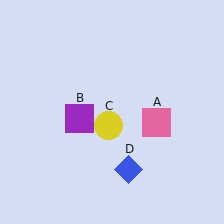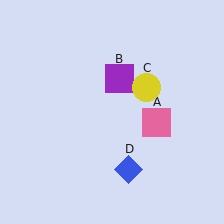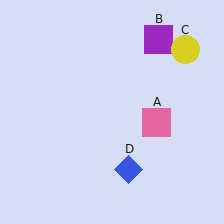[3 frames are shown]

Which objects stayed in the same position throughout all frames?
Pink square (object A) and blue diamond (object D) remained stationary.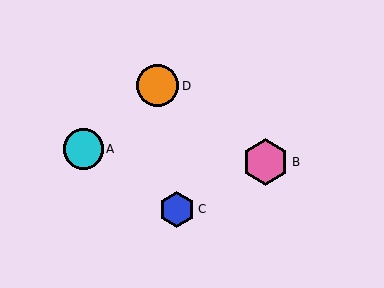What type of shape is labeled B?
Shape B is a pink hexagon.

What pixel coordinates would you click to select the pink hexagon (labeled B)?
Click at (265, 162) to select the pink hexagon B.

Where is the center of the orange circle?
The center of the orange circle is at (158, 86).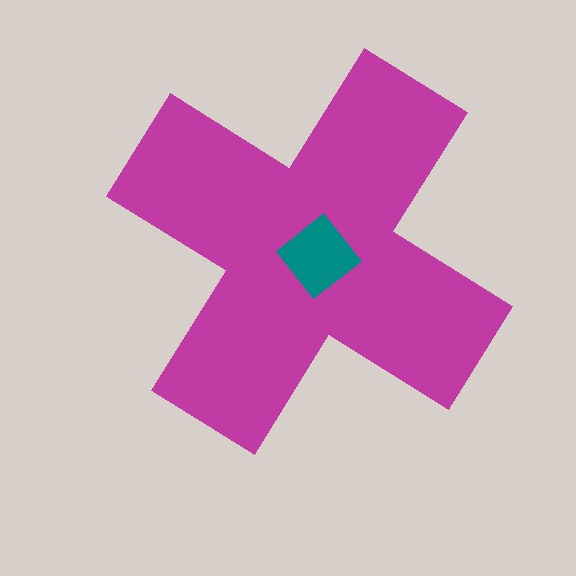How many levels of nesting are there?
2.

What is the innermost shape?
The teal diamond.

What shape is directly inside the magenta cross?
The teal diamond.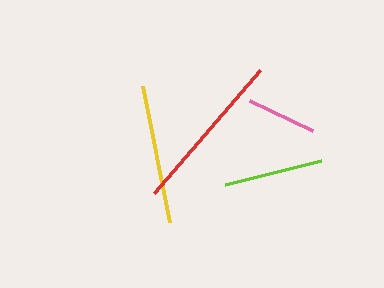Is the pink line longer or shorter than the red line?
The red line is longer than the pink line.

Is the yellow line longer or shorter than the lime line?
The yellow line is longer than the lime line.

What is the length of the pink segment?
The pink segment is approximately 70 pixels long.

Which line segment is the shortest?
The pink line is the shortest at approximately 70 pixels.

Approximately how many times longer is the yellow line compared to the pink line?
The yellow line is approximately 2.0 times the length of the pink line.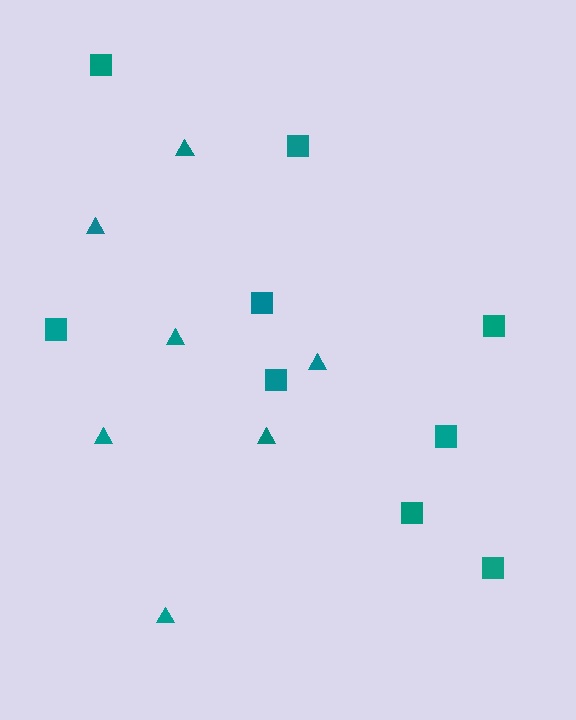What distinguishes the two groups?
There are 2 groups: one group of triangles (7) and one group of squares (9).